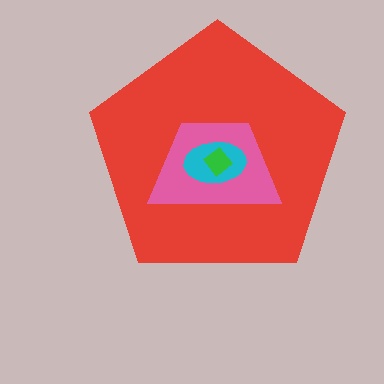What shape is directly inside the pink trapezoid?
The cyan ellipse.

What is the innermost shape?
The green diamond.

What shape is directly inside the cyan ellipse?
The green diamond.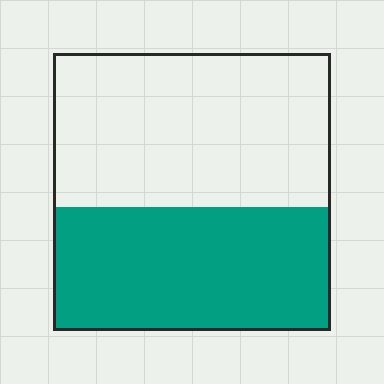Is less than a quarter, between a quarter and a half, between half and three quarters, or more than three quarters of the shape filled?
Between a quarter and a half.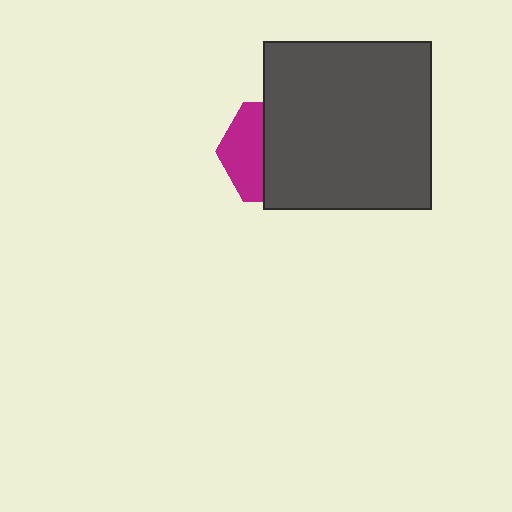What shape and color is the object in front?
The object in front is a dark gray square.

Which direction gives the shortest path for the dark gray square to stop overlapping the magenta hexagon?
Moving right gives the shortest separation.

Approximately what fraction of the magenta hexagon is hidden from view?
Roughly 60% of the magenta hexagon is hidden behind the dark gray square.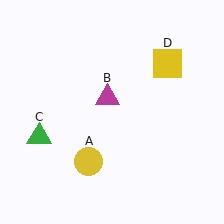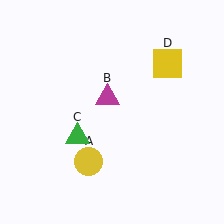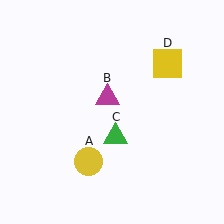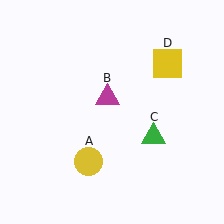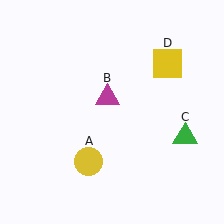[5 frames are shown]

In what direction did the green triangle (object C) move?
The green triangle (object C) moved right.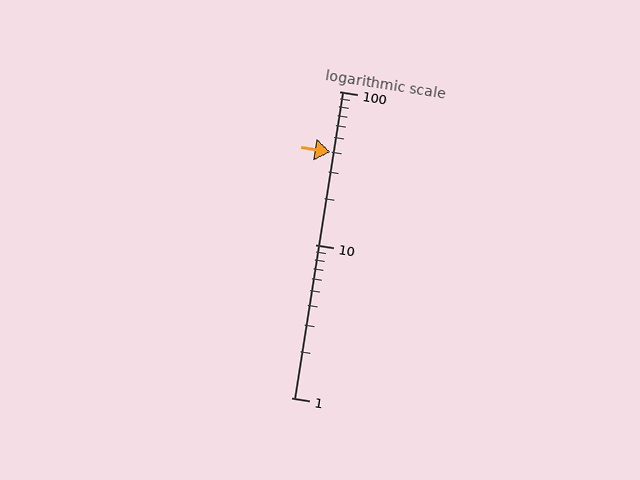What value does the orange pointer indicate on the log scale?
The pointer indicates approximately 40.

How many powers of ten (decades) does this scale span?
The scale spans 2 decades, from 1 to 100.